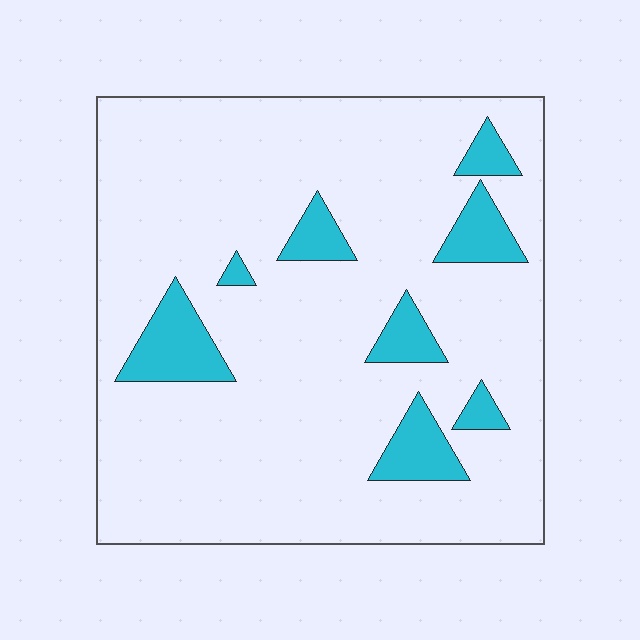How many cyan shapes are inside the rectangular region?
8.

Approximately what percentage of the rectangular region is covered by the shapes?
Approximately 15%.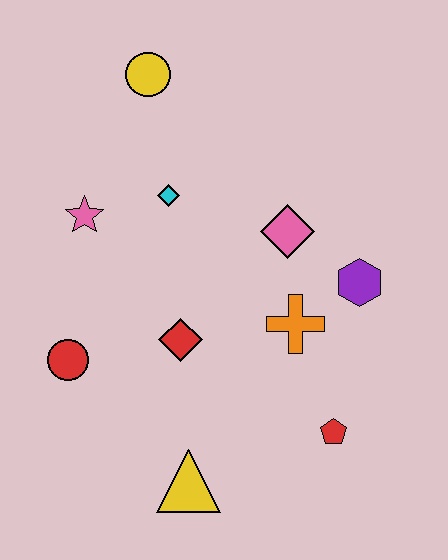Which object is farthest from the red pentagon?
The yellow circle is farthest from the red pentagon.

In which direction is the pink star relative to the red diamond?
The pink star is above the red diamond.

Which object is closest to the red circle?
The red diamond is closest to the red circle.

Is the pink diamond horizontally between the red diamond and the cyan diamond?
No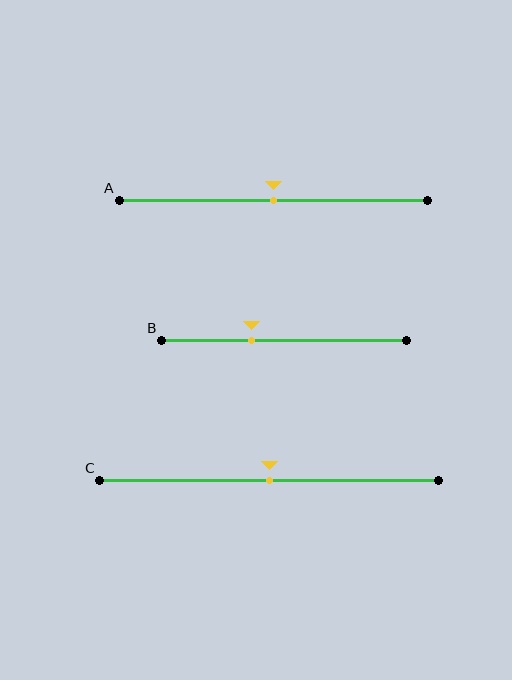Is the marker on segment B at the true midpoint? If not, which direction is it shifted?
No, the marker on segment B is shifted to the left by about 13% of the segment length.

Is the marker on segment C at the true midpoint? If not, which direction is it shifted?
Yes, the marker on segment C is at the true midpoint.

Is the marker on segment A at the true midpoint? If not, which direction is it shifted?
Yes, the marker on segment A is at the true midpoint.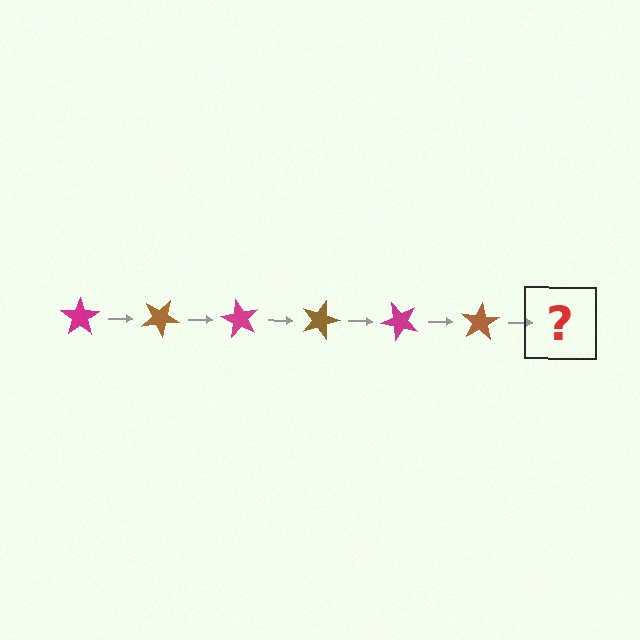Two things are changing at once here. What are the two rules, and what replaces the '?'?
The two rules are that it rotates 30 degrees each step and the color cycles through magenta and brown. The '?' should be a magenta star, rotated 180 degrees from the start.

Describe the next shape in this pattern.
It should be a magenta star, rotated 180 degrees from the start.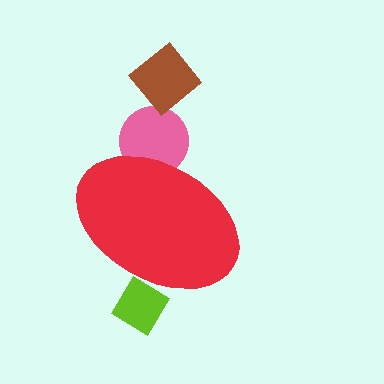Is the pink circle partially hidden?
Yes, the pink circle is partially hidden behind the red ellipse.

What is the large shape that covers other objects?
A red ellipse.